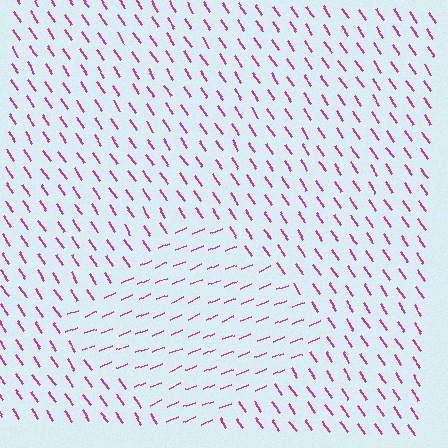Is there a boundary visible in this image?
Yes, there is a texture boundary formed by a change in line orientation.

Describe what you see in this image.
The image is filled with small magenta line segments. A diamond region in the image has lines oriented differently from the surrounding lines, creating a visible texture boundary.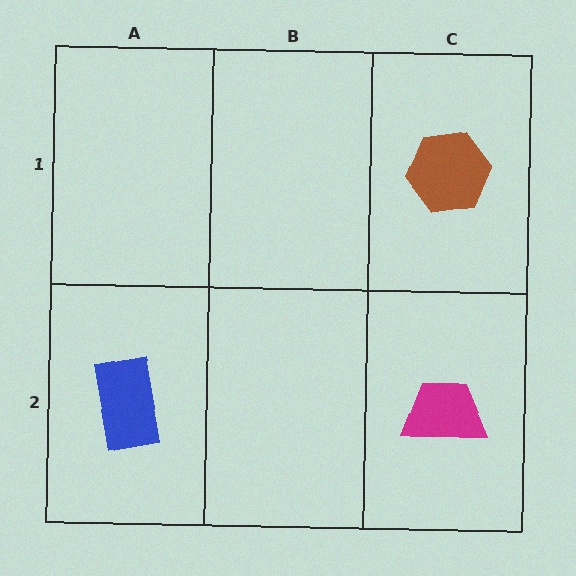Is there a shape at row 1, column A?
No, that cell is empty.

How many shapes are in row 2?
2 shapes.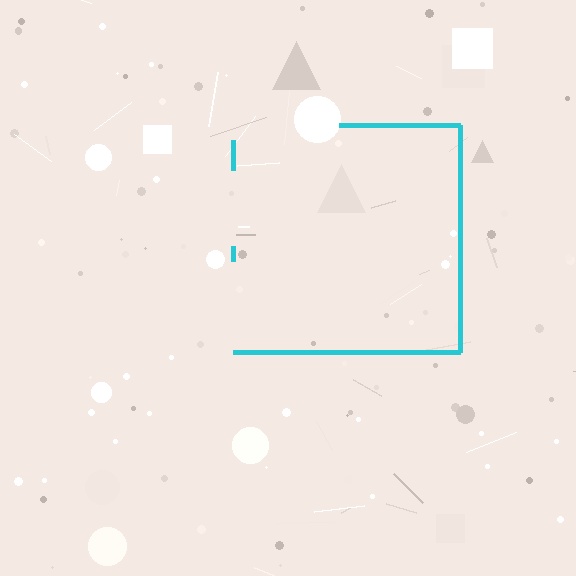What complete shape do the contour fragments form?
The contour fragments form a square.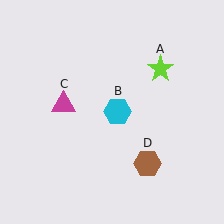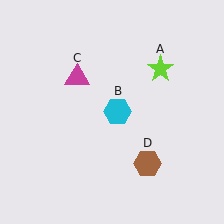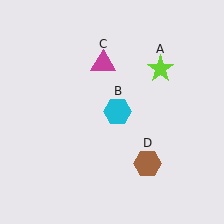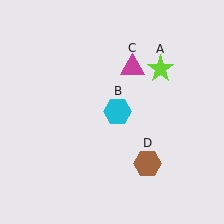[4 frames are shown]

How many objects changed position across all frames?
1 object changed position: magenta triangle (object C).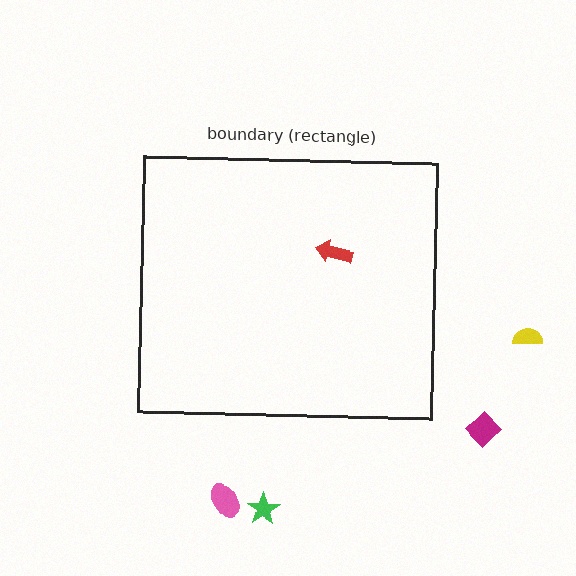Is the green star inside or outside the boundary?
Outside.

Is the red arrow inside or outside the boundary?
Inside.